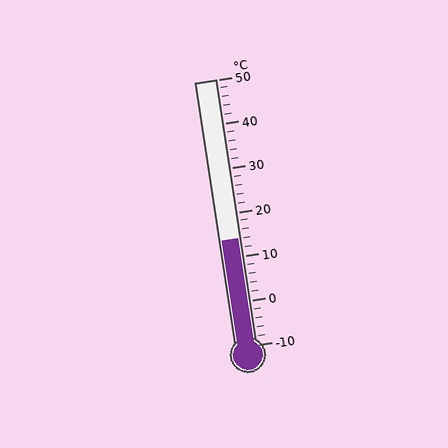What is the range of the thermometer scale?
The thermometer scale ranges from -10°C to 50°C.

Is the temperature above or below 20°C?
The temperature is below 20°C.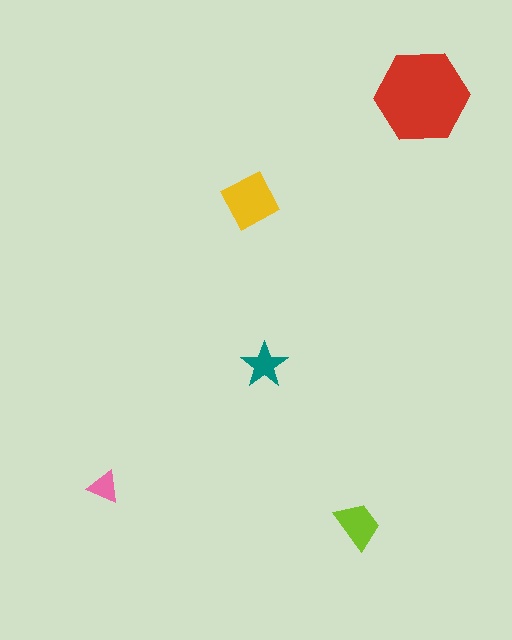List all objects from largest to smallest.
The red hexagon, the yellow diamond, the lime trapezoid, the teal star, the pink triangle.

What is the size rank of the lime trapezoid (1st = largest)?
3rd.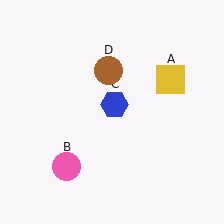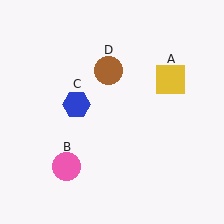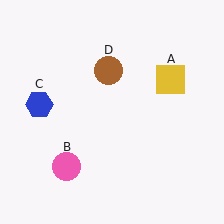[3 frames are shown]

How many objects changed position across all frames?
1 object changed position: blue hexagon (object C).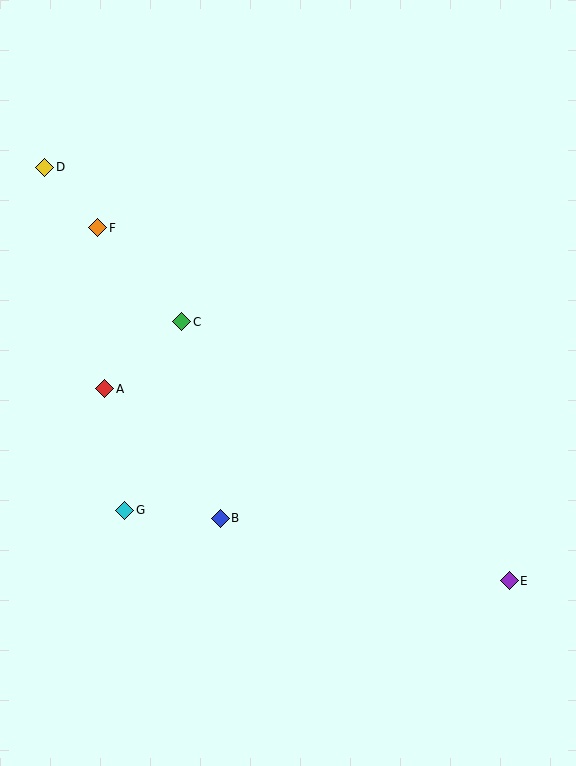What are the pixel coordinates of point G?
Point G is at (125, 510).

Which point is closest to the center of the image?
Point C at (182, 322) is closest to the center.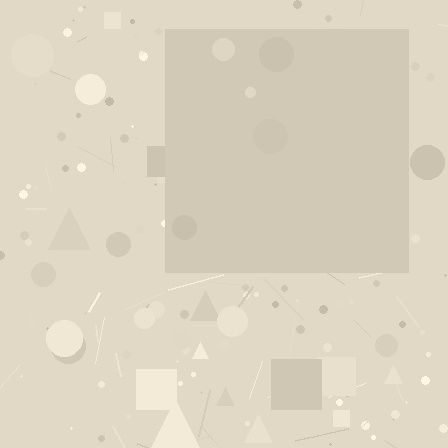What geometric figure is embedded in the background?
A square is embedded in the background.